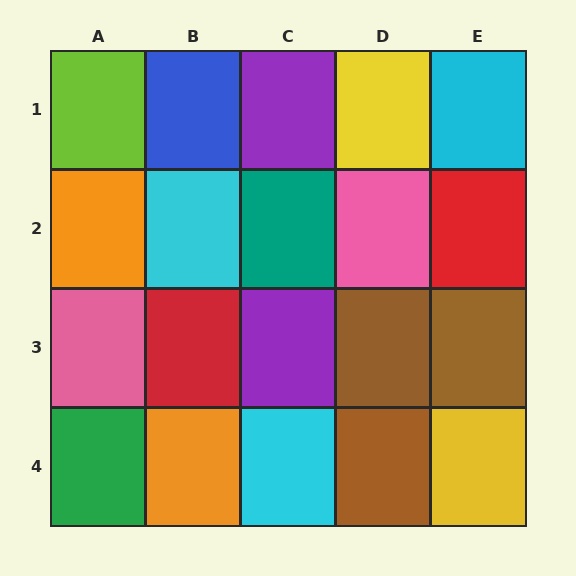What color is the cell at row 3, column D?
Brown.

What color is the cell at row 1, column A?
Lime.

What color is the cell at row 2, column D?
Pink.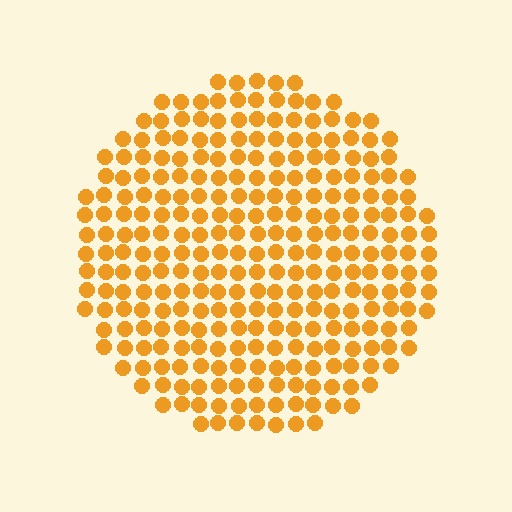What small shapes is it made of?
It is made of small circles.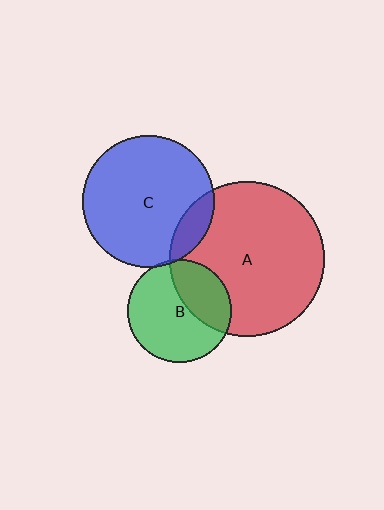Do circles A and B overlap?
Yes.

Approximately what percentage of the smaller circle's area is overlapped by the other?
Approximately 35%.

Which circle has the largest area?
Circle A (red).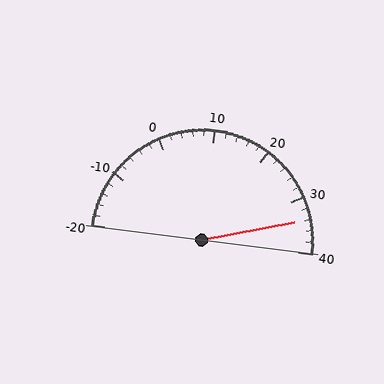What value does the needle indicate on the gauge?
The needle indicates approximately 34.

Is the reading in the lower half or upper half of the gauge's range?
The reading is in the upper half of the range (-20 to 40).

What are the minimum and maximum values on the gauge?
The gauge ranges from -20 to 40.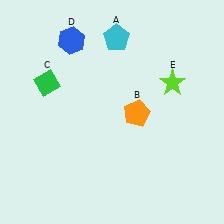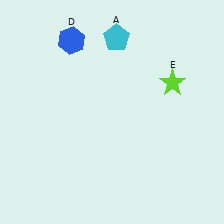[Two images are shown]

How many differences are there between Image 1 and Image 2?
There are 2 differences between the two images.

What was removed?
The green diamond (C), the orange pentagon (B) were removed in Image 2.